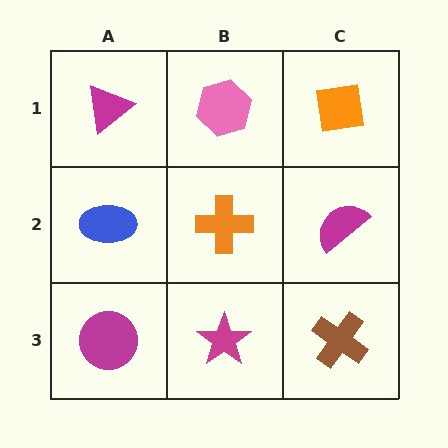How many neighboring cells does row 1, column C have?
2.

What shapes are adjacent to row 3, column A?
A blue ellipse (row 2, column A), a magenta star (row 3, column B).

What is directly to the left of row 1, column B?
A magenta triangle.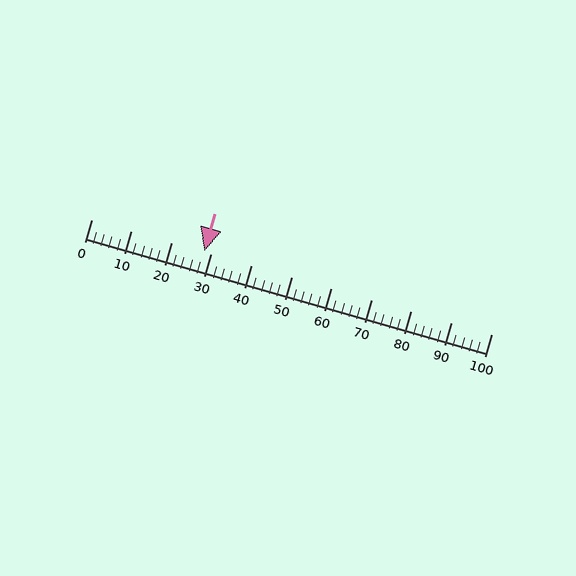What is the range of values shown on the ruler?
The ruler shows values from 0 to 100.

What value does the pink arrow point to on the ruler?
The pink arrow points to approximately 28.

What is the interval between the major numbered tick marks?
The major tick marks are spaced 10 units apart.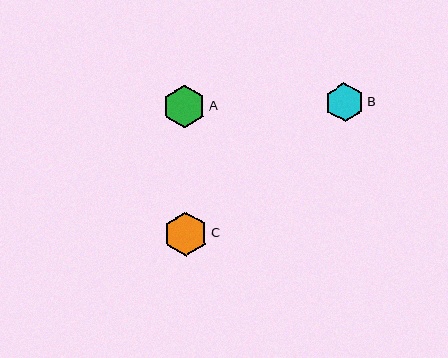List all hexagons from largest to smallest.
From largest to smallest: C, A, B.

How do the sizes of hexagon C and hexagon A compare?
Hexagon C and hexagon A are approximately the same size.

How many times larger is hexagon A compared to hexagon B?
Hexagon A is approximately 1.1 times the size of hexagon B.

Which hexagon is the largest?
Hexagon C is the largest with a size of approximately 44 pixels.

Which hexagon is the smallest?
Hexagon B is the smallest with a size of approximately 39 pixels.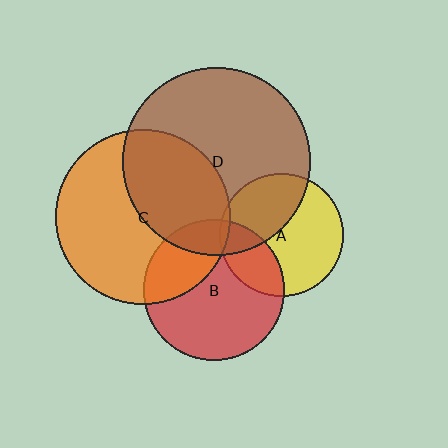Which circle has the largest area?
Circle D (brown).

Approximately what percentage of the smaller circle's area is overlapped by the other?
Approximately 30%.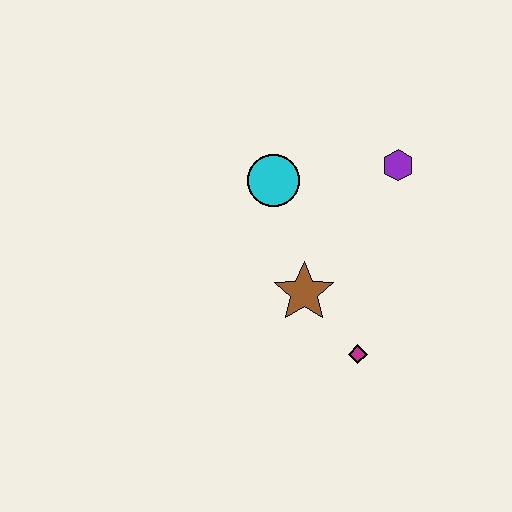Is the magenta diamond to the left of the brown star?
No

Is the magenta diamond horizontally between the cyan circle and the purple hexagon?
Yes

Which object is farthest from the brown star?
The purple hexagon is farthest from the brown star.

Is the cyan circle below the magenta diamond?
No